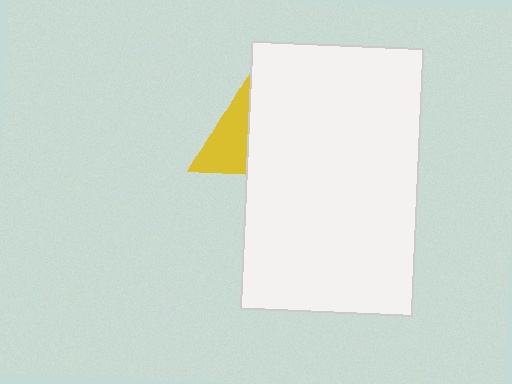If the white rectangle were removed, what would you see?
You would see the complete yellow triangle.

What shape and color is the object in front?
The object in front is a white rectangle.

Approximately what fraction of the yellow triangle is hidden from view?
Roughly 62% of the yellow triangle is hidden behind the white rectangle.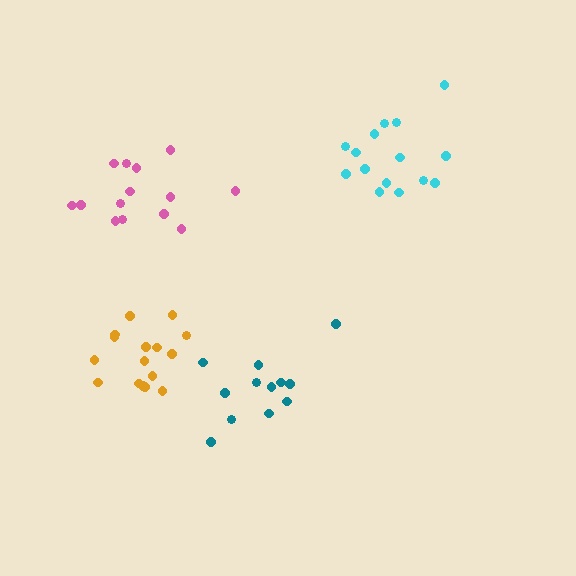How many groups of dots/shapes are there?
There are 4 groups.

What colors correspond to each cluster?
The clusters are colored: teal, cyan, orange, pink.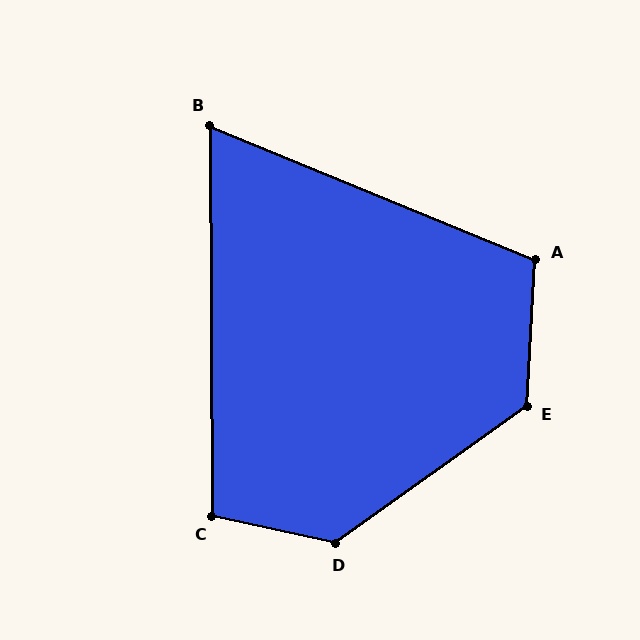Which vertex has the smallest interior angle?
B, at approximately 67 degrees.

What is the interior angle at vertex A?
Approximately 109 degrees (obtuse).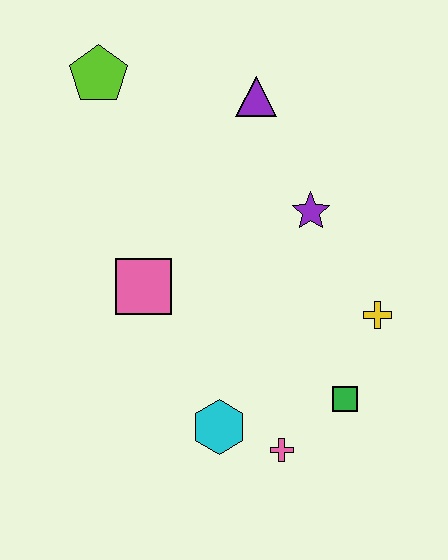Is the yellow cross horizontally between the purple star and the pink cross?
No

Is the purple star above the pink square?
Yes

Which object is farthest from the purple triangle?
The pink cross is farthest from the purple triangle.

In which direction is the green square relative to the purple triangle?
The green square is below the purple triangle.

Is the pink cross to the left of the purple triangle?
No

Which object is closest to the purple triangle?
The purple star is closest to the purple triangle.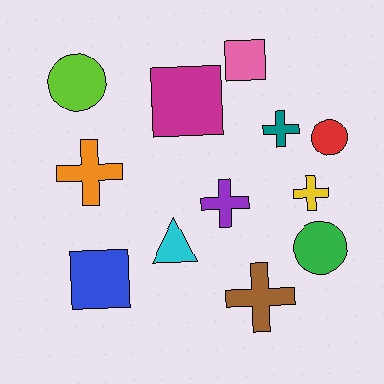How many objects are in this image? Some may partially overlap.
There are 12 objects.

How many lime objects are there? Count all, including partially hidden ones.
There is 1 lime object.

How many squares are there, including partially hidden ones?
There are 3 squares.